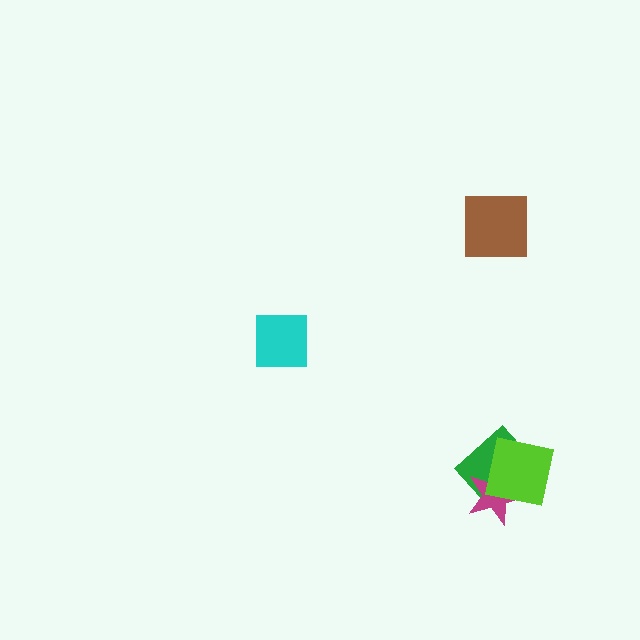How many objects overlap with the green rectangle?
2 objects overlap with the green rectangle.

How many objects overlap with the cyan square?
0 objects overlap with the cyan square.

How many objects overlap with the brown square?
0 objects overlap with the brown square.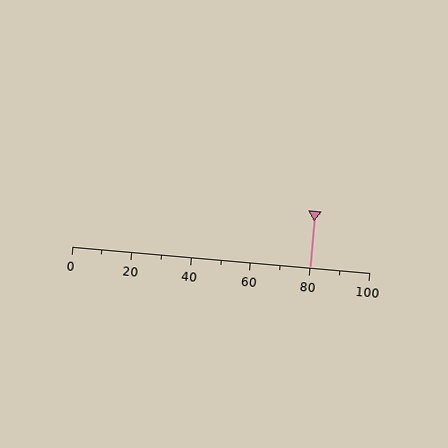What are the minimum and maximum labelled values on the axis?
The axis runs from 0 to 100.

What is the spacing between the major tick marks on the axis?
The major ticks are spaced 20 apart.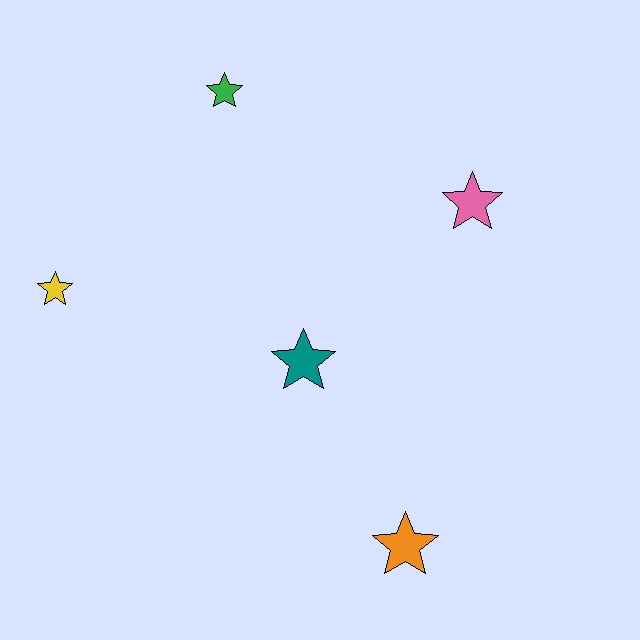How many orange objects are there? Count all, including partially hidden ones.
There is 1 orange object.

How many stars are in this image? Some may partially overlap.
There are 5 stars.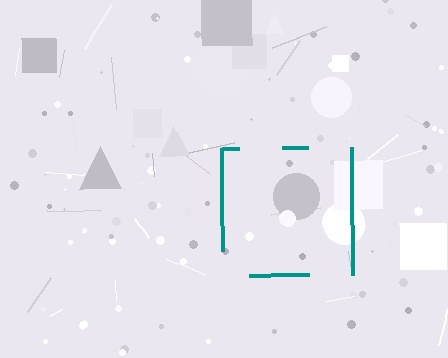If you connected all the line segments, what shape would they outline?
They would outline a square.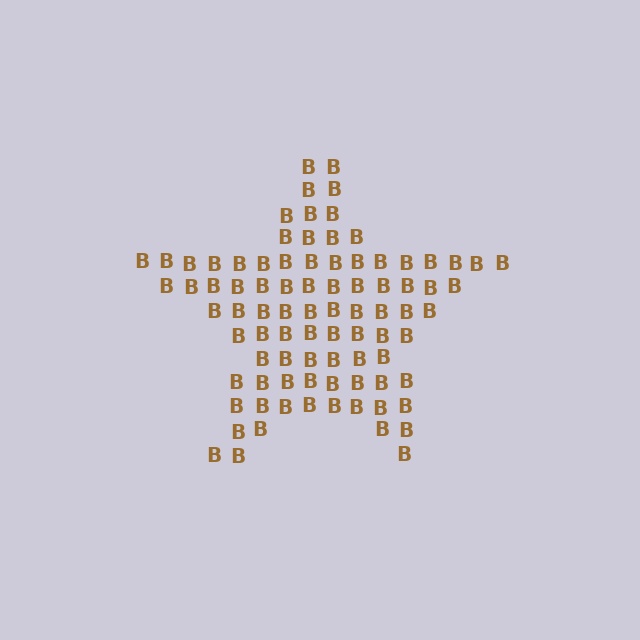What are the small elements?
The small elements are letter B's.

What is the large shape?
The large shape is a star.